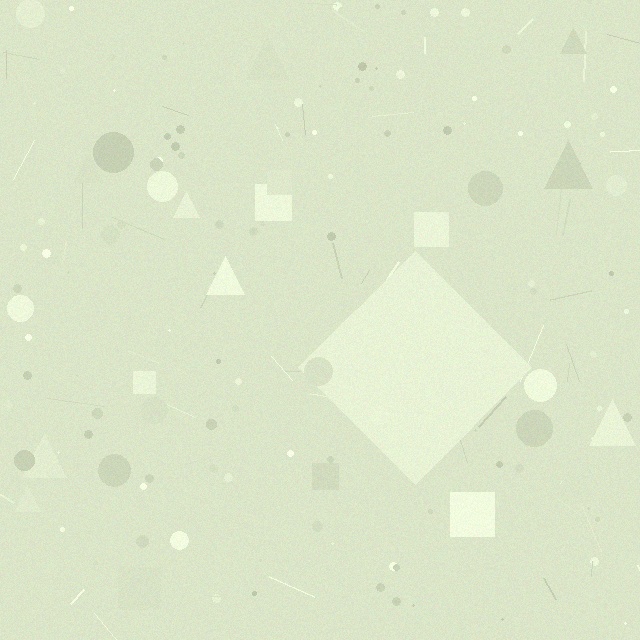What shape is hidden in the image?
A diamond is hidden in the image.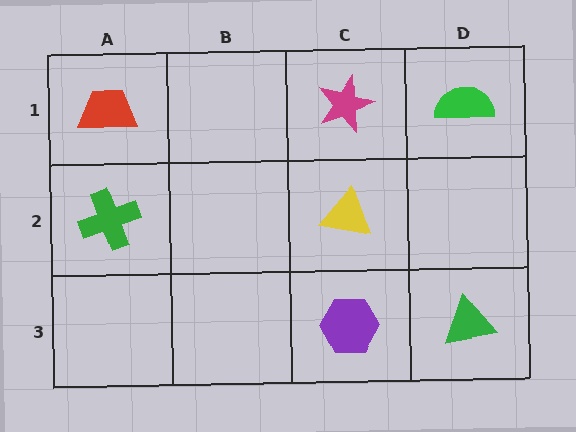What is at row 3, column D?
A green triangle.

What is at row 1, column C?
A magenta star.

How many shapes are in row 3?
2 shapes.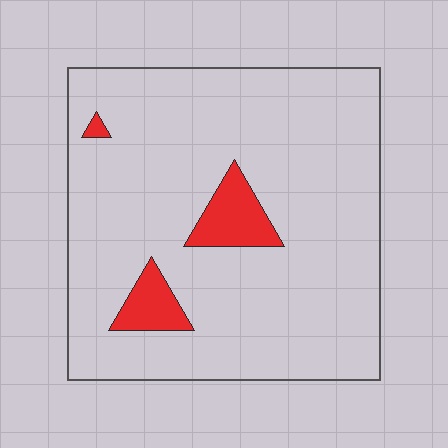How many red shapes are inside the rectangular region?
3.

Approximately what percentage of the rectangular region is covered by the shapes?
Approximately 10%.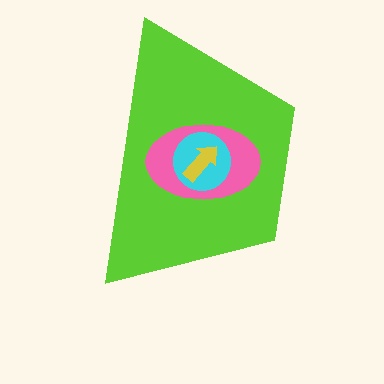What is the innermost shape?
The yellow arrow.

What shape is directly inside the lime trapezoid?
The pink ellipse.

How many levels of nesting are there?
4.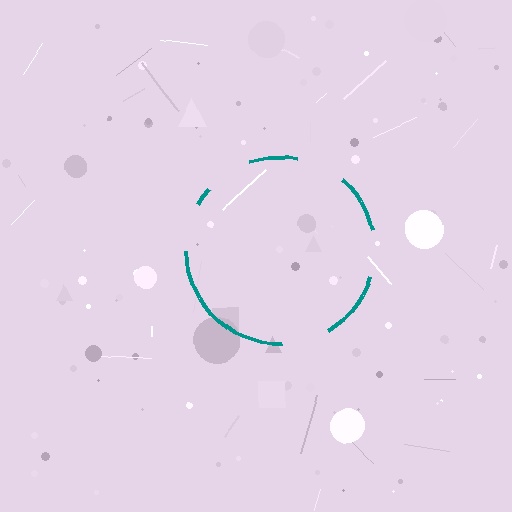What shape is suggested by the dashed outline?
The dashed outline suggests a circle.